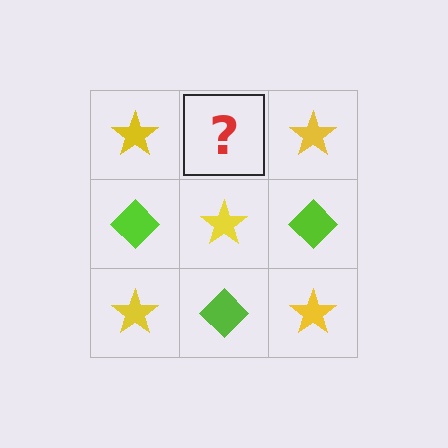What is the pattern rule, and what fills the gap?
The rule is that it alternates yellow star and lime diamond in a checkerboard pattern. The gap should be filled with a lime diamond.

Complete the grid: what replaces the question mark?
The question mark should be replaced with a lime diamond.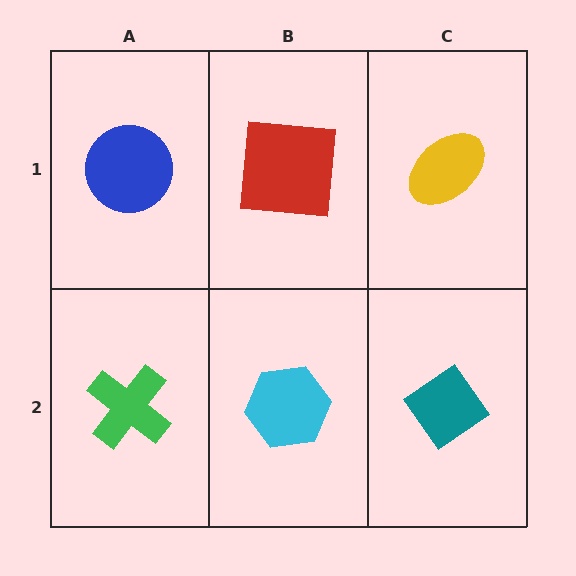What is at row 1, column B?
A red square.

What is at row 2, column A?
A green cross.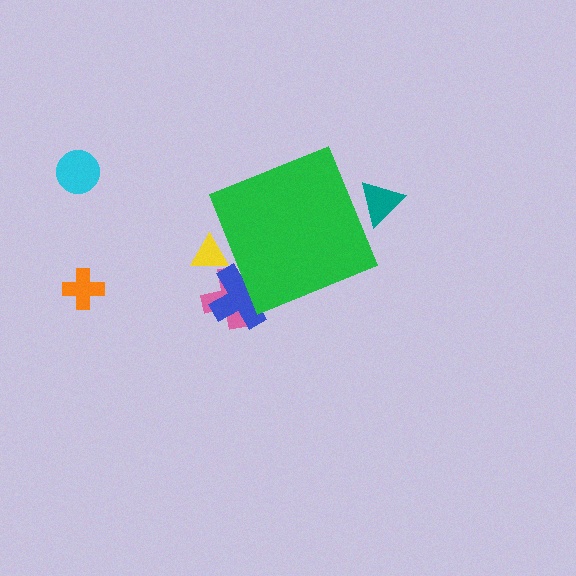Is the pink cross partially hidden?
Yes, the pink cross is partially hidden behind the green diamond.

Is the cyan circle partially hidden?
No, the cyan circle is fully visible.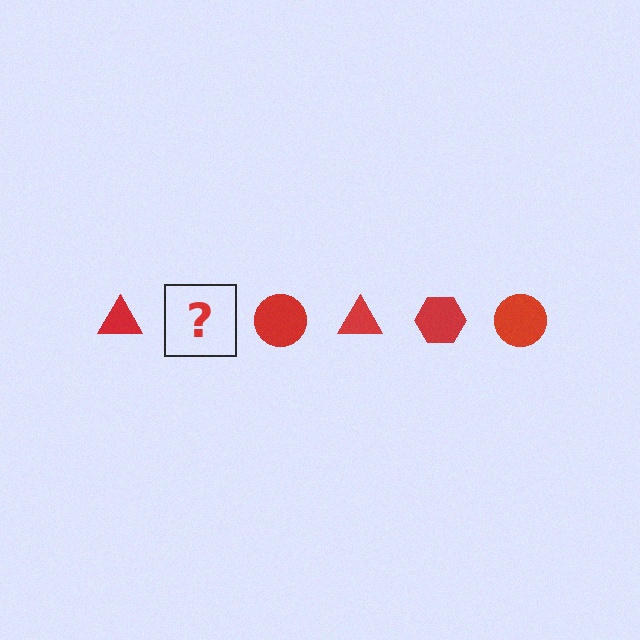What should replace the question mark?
The question mark should be replaced with a red hexagon.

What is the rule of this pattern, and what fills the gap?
The rule is that the pattern cycles through triangle, hexagon, circle shapes in red. The gap should be filled with a red hexagon.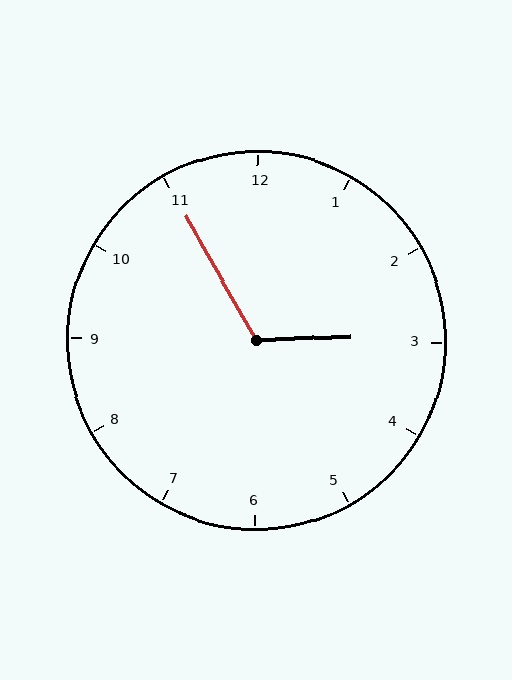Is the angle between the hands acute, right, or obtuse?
It is obtuse.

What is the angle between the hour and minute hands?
Approximately 118 degrees.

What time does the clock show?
2:55.